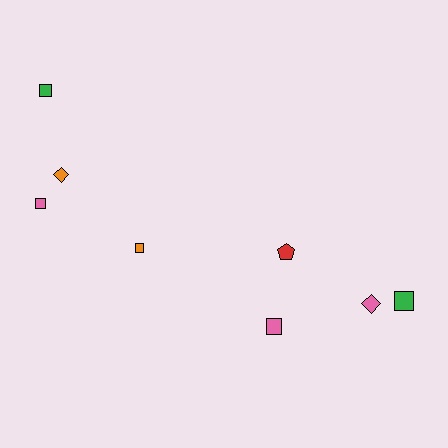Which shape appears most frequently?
Square, with 5 objects.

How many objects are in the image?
There are 8 objects.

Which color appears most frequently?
Pink, with 3 objects.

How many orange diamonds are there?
There is 1 orange diamond.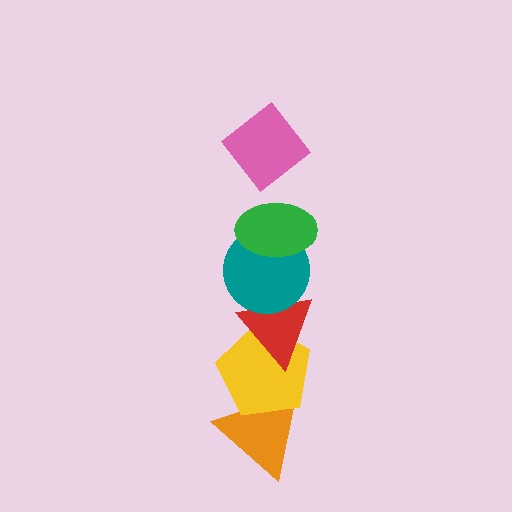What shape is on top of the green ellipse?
The pink diamond is on top of the green ellipse.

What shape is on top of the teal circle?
The green ellipse is on top of the teal circle.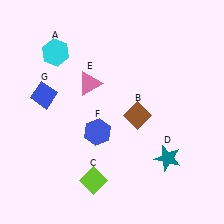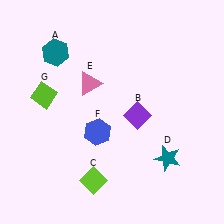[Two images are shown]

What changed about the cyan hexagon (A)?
In Image 1, A is cyan. In Image 2, it changed to teal.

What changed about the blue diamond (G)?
In Image 1, G is blue. In Image 2, it changed to lime.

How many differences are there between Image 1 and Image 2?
There are 3 differences between the two images.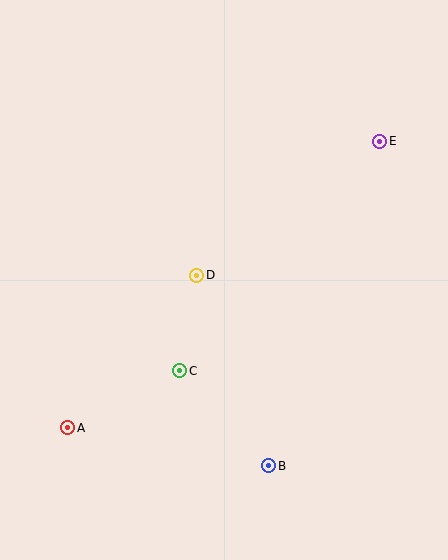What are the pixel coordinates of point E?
Point E is at (380, 141).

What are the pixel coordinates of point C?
Point C is at (180, 371).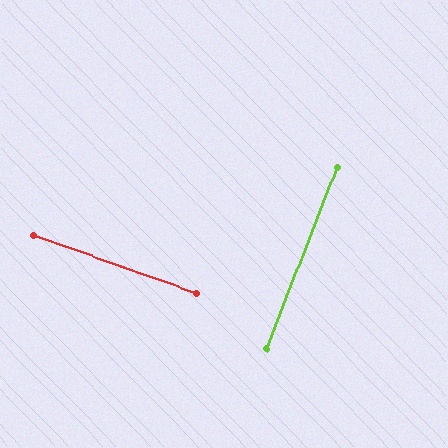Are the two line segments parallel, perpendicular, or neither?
Perpendicular — they meet at approximately 88°.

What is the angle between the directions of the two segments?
Approximately 88 degrees.